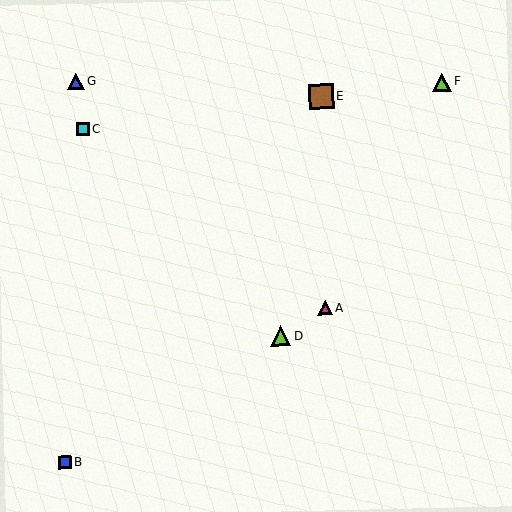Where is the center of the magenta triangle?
The center of the magenta triangle is at (325, 308).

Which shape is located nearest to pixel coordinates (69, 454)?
The blue square (labeled B) at (65, 463) is nearest to that location.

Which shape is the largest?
The brown square (labeled E) is the largest.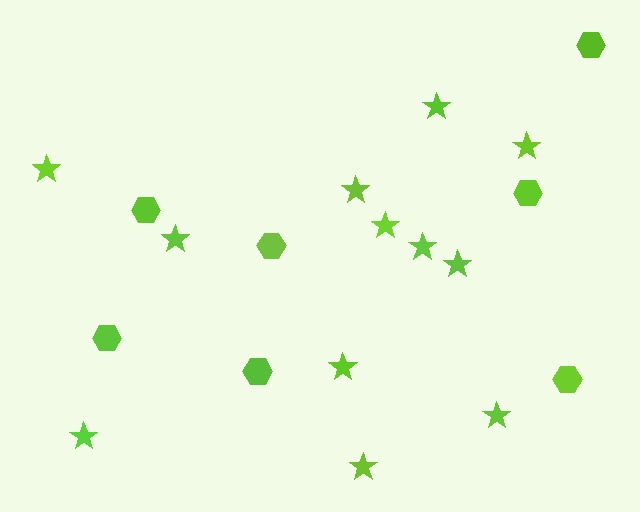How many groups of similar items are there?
There are 2 groups: one group of hexagons (7) and one group of stars (12).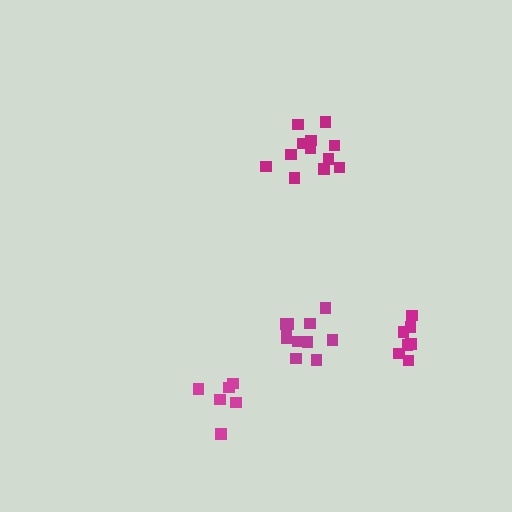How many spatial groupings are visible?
There are 4 spatial groupings.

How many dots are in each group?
Group 1: 12 dots, Group 2: 7 dots, Group 3: 11 dots, Group 4: 6 dots (36 total).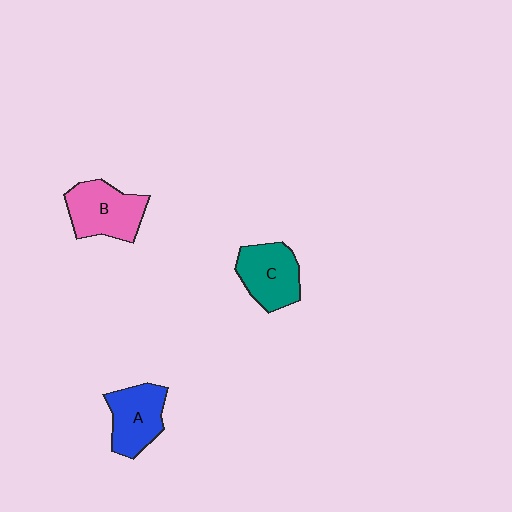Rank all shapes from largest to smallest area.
From largest to smallest: B (pink), C (teal), A (blue).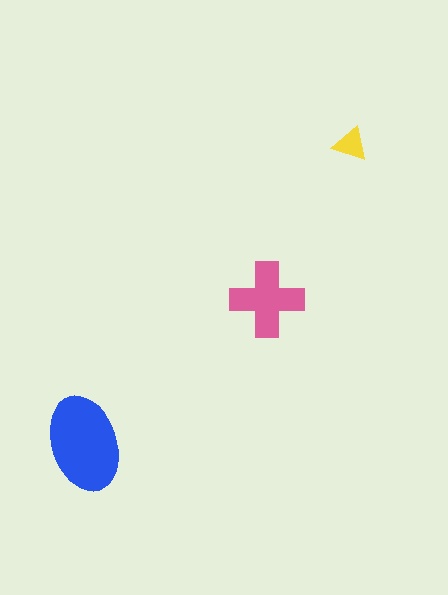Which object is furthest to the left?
The blue ellipse is leftmost.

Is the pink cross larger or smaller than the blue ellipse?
Smaller.